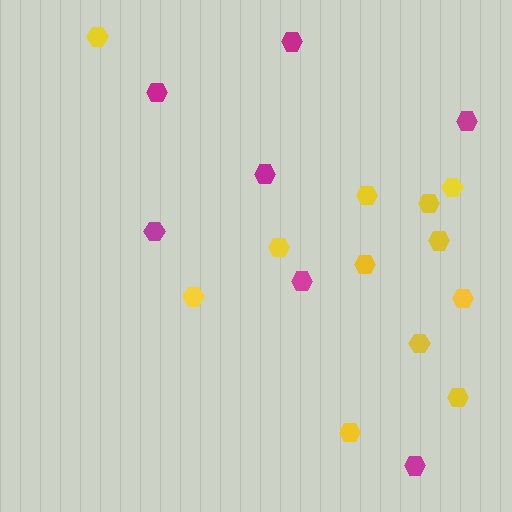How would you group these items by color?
There are 2 groups: one group of magenta hexagons (7) and one group of yellow hexagons (12).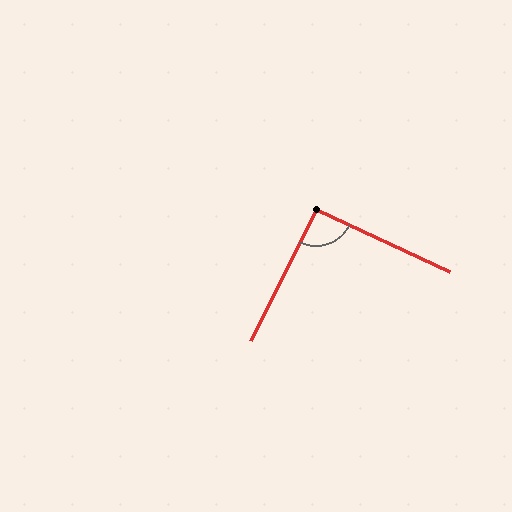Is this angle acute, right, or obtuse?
It is approximately a right angle.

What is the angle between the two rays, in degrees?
Approximately 91 degrees.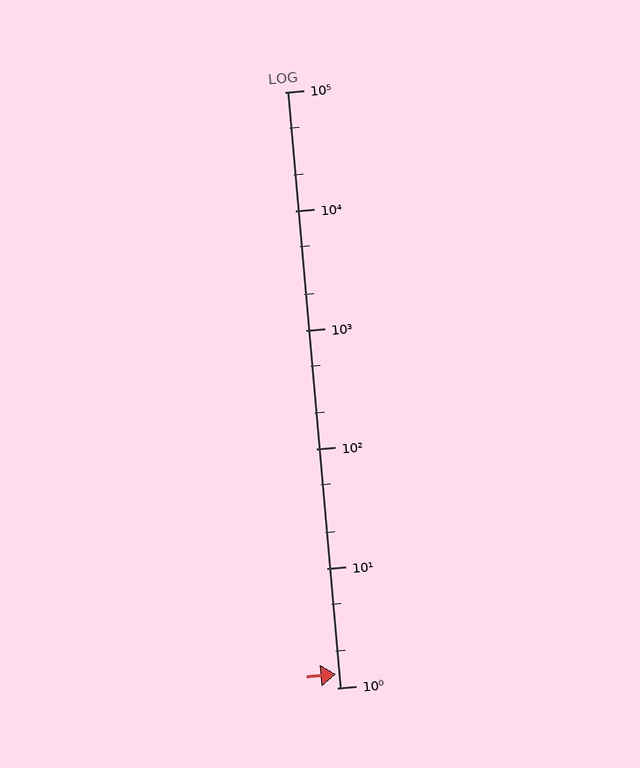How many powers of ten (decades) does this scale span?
The scale spans 5 decades, from 1 to 100000.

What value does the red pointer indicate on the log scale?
The pointer indicates approximately 1.3.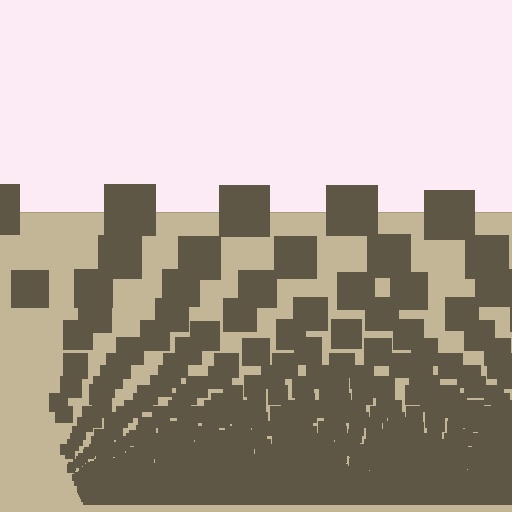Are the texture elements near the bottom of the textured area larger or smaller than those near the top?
Smaller. The gradient is inverted — elements near the bottom are smaller and denser.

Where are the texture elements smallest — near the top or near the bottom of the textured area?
Near the bottom.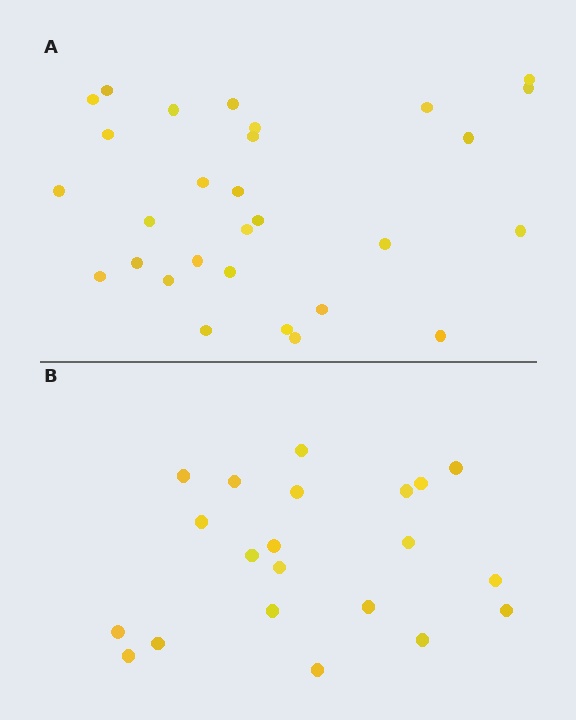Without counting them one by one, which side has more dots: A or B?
Region A (the top region) has more dots.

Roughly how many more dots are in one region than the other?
Region A has roughly 8 or so more dots than region B.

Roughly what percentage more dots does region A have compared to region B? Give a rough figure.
About 40% more.